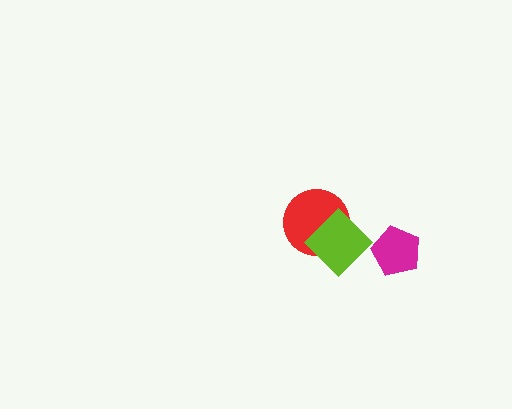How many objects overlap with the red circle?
1 object overlaps with the red circle.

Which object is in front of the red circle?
The lime diamond is in front of the red circle.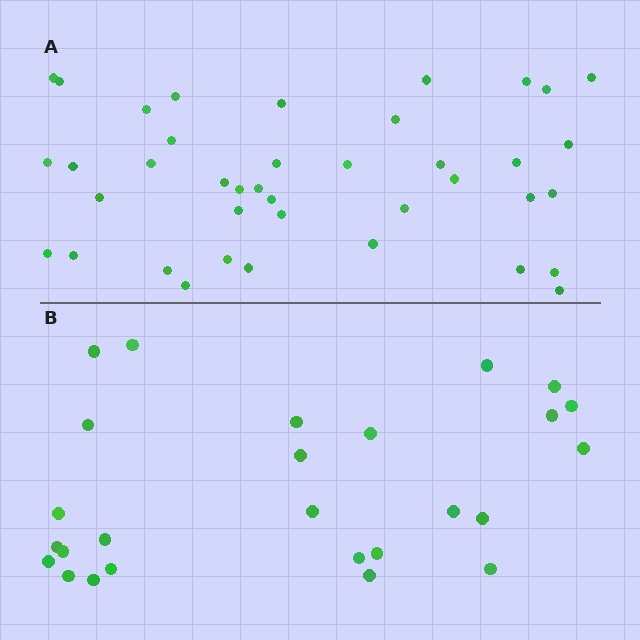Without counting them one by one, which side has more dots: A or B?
Region A (the top region) has more dots.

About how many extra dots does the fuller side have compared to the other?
Region A has approximately 15 more dots than region B.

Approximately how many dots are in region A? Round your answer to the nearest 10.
About 40 dots.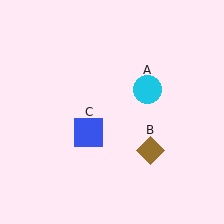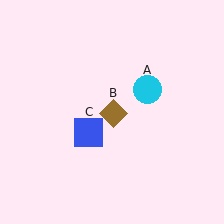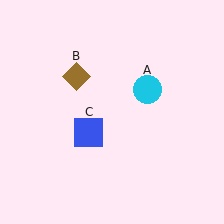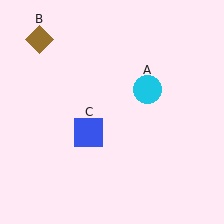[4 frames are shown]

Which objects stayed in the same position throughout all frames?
Cyan circle (object A) and blue square (object C) remained stationary.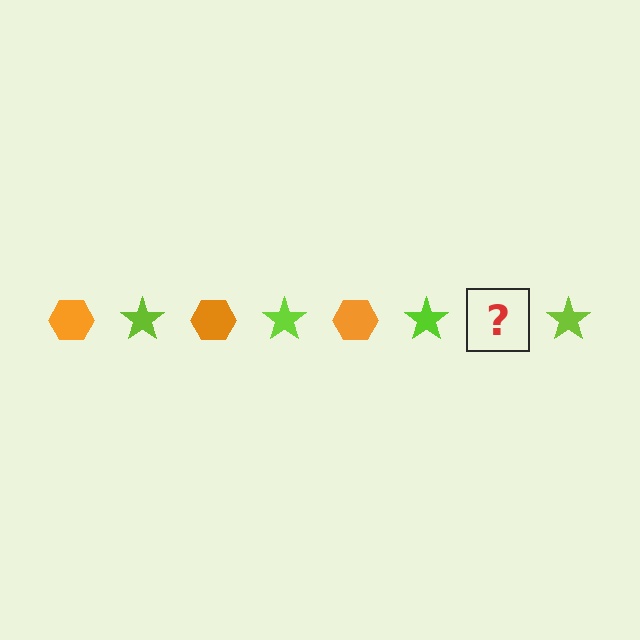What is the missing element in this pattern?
The missing element is an orange hexagon.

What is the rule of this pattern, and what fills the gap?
The rule is that the pattern alternates between orange hexagon and lime star. The gap should be filled with an orange hexagon.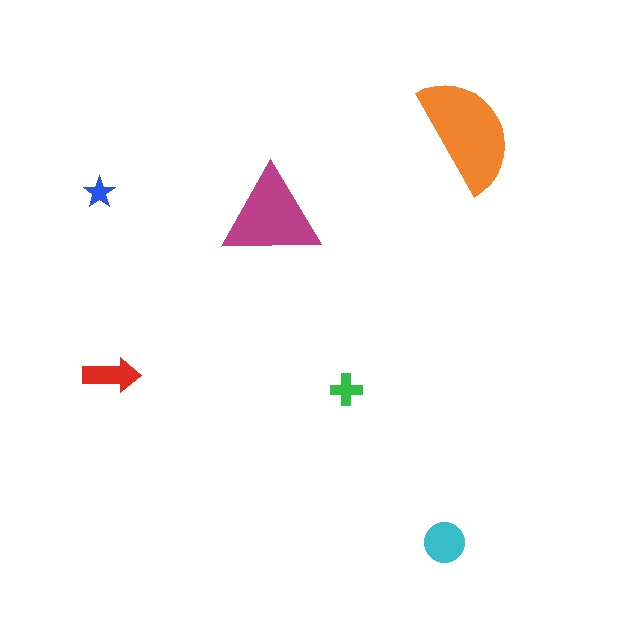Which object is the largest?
The orange semicircle.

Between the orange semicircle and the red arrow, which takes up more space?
The orange semicircle.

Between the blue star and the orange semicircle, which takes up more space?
The orange semicircle.